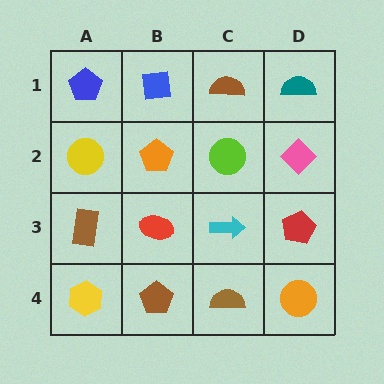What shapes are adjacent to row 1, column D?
A pink diamond (row 2, column D), a brown semicircle (row 1, column C).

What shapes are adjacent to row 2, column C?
A brown semicircle (row 1, column C), a cyan arrow (row 3, column C), an orange pentagon (row 2, column B), a pink diamond (row 2, column D).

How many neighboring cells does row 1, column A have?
2.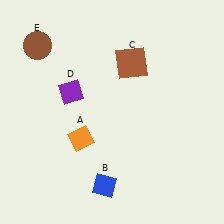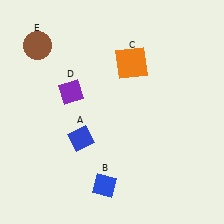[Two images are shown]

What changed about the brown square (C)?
In Image 1, C is brown. In Image 2, it changed to orange.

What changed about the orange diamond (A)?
In Image 1, A is orange. In Image 2, it changed to blue.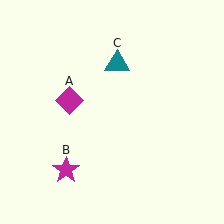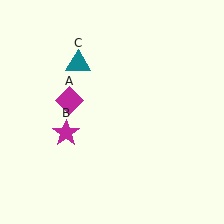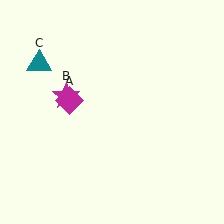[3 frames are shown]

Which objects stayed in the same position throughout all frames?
Magenta diamond (object A) remained stationary.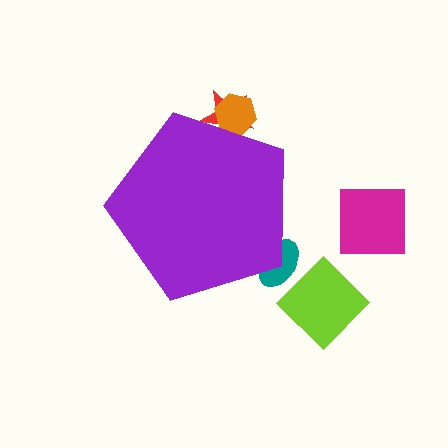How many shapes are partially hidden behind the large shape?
3 shapes are partially hidden.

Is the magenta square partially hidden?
No, the magenta square is fully visible.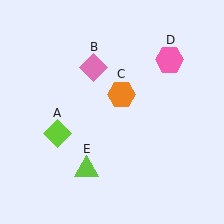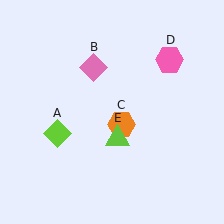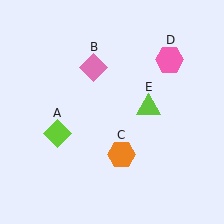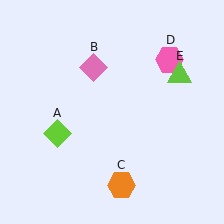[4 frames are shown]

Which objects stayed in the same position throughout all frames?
Lime diamond (object A) and pink diamond (object B) and pink hexagon (object D) remained stationary.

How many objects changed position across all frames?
2 objects changed position: orange hexagon (object C), lime triangle (object E).